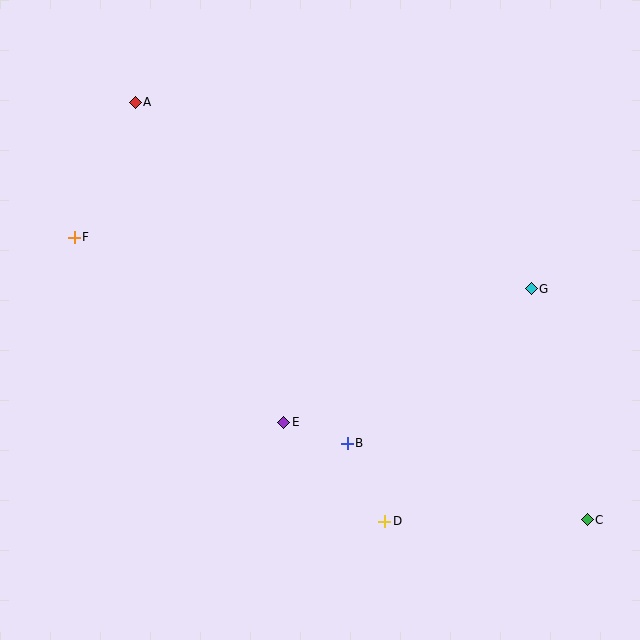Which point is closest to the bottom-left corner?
Point E is closest to the bottom-left corner.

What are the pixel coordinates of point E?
Point E is at (284, 422).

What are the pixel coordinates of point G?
Point G is at (531, 289).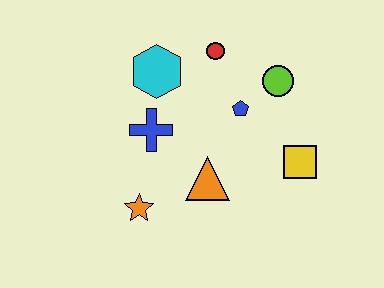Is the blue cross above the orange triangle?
Yes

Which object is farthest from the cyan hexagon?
The yellow square is farthest from the cyan hexagon.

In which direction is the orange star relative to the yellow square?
The orange star is to the left of the yellow square.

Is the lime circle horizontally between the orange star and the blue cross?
No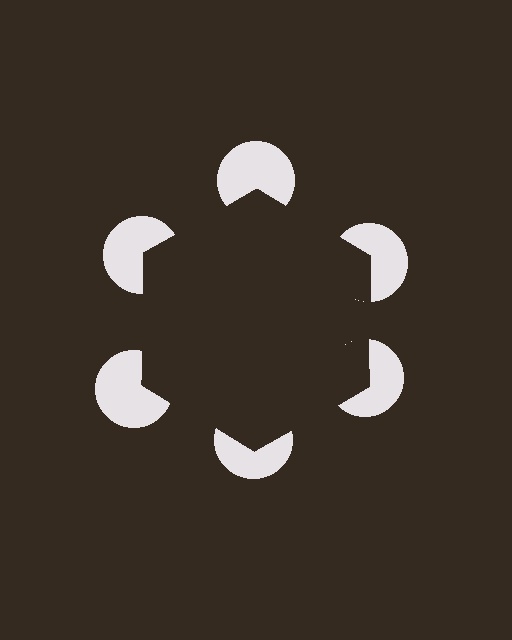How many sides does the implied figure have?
6 sides.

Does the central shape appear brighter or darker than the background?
It typically appears slightly darker than the background, even though no actual brightness change is drawn.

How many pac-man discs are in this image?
There are 6 — one at each vertex of the illusory hexagon.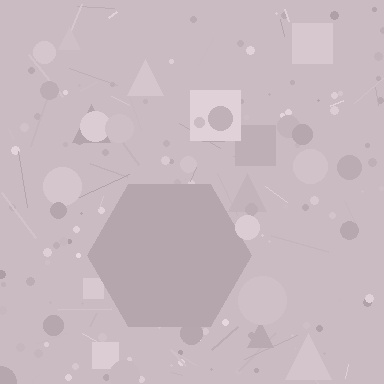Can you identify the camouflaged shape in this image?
The camouflaged shape is a hexagon.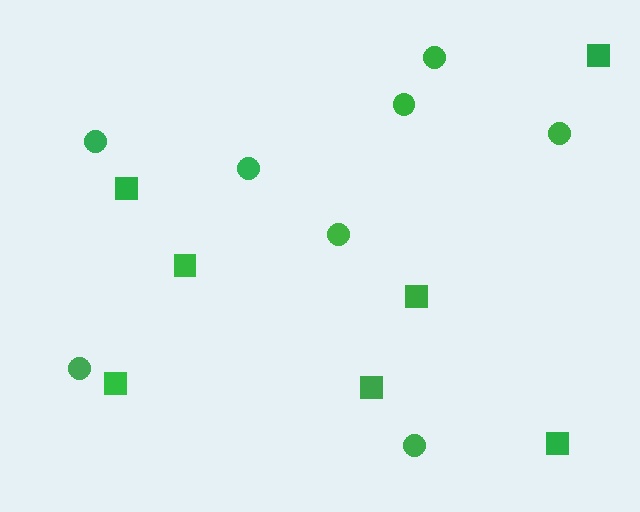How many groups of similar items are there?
There are 2 groups: one group of squares (7) and one group of circles (8).